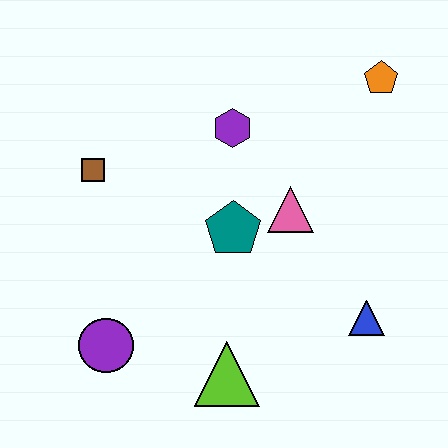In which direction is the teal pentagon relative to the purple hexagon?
The teal pentagon is below the purple hexagon.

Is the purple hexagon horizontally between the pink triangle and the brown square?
Yes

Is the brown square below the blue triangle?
No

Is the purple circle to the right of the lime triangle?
No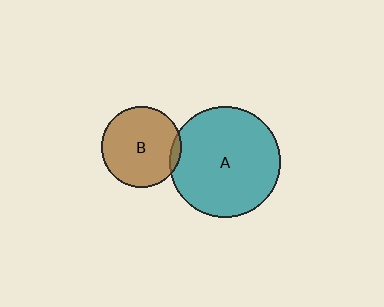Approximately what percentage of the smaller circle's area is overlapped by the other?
Approximately 5%.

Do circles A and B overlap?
Yes.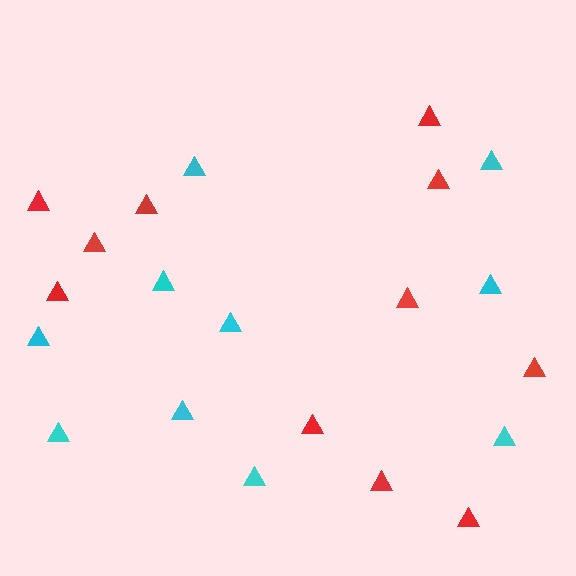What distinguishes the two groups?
There are 2 groups: one group of red triangles (11) and one group of cyan triangles (10).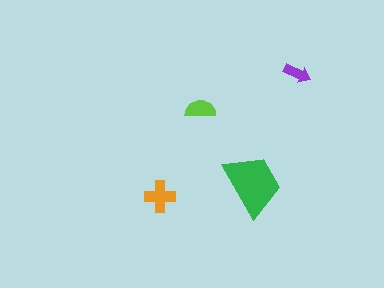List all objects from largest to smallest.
The green trapezoid, the orange cross, the lime semicircle, the purple arrow.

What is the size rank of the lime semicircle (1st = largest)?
3rd.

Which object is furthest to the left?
The orange cross is leftmost.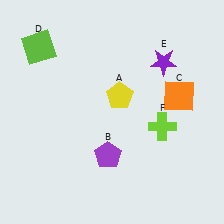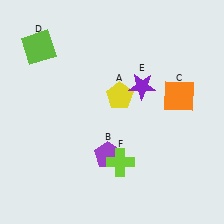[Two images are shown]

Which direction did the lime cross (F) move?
The lime cross (F) moved left.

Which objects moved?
The objects that moved are: the purple star (E), the lime cross (F).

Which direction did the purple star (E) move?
The purple star (E) moved down.